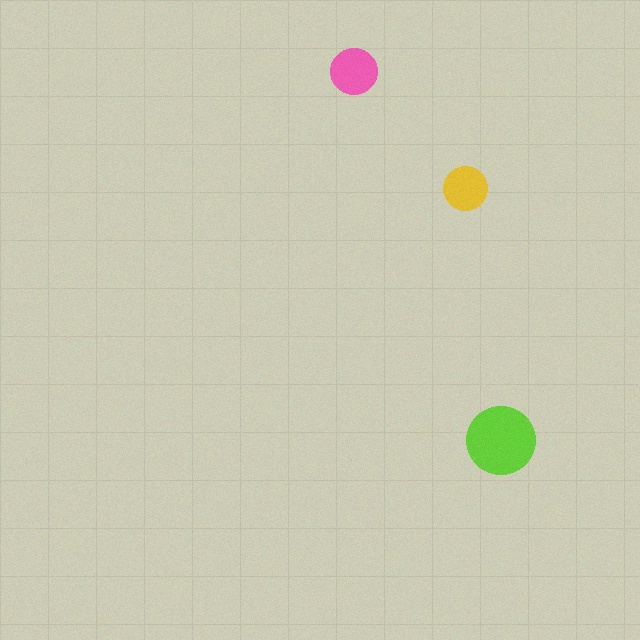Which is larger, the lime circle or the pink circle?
The lime one.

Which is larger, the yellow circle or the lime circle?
The lime one.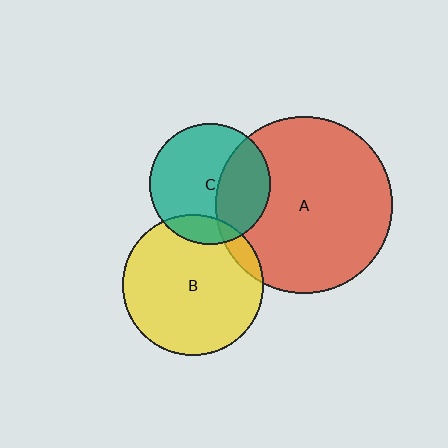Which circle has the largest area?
Circle A (red).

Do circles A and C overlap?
Yes.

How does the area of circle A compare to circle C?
Approximately 2.2 times.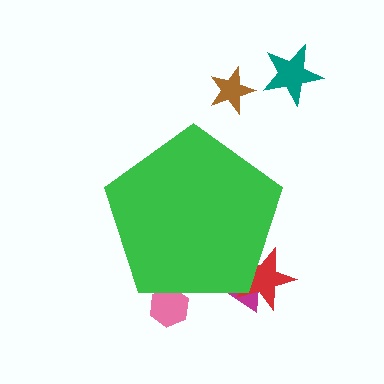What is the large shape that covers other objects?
A green pentagon.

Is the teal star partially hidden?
No, the teal star is fully visible.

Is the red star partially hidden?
Yes, the red star is partially hidden behind the green pentagon.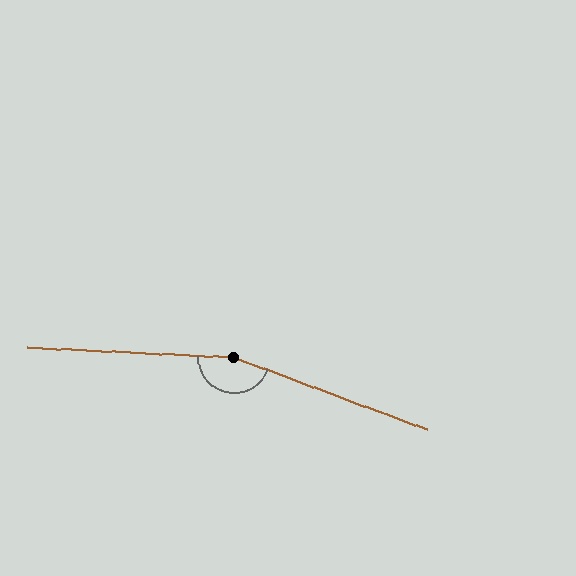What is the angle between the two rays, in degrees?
Approximately 162 degrees.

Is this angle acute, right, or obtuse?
It is obtuse.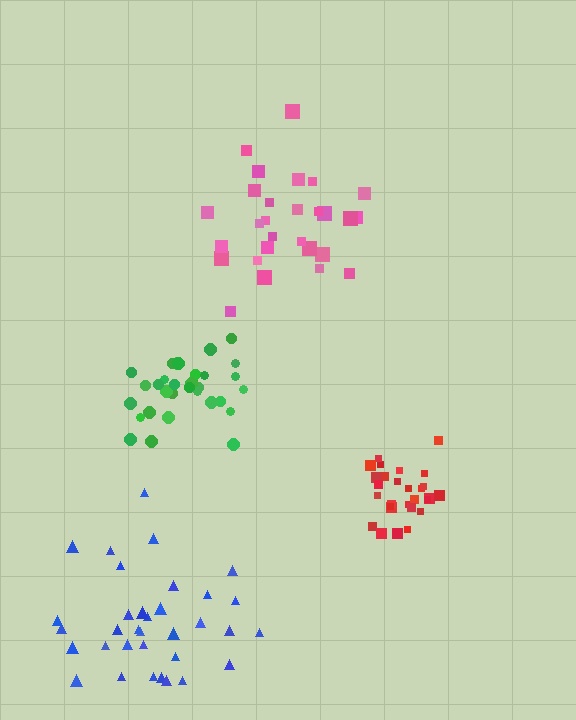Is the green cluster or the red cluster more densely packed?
Red.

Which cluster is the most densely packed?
Red.